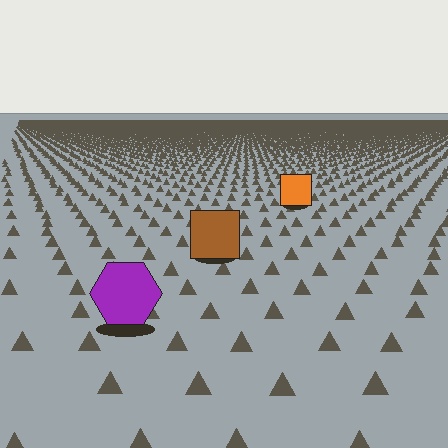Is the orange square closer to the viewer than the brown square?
No. The brown square is closer — you can tell from the texture gradient: the ground texture is coarser near it.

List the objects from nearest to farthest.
From nearest to farthest: the purple hexagon, the brown square, the orange square.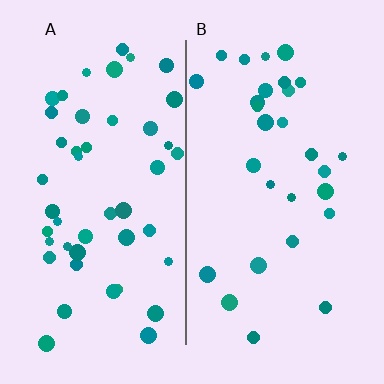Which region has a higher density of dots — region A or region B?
A (the left).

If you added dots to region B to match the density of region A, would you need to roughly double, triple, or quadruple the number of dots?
Approximately double.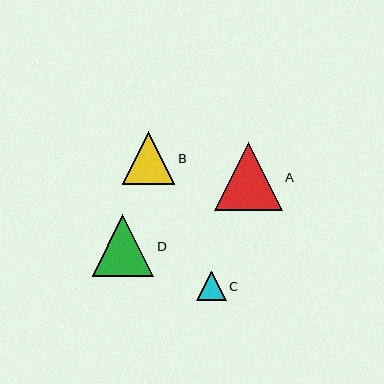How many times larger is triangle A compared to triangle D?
Triangle A is approximately 1.1 times the size of triangle D.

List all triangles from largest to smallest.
From largest to smallest: A, D, B, C.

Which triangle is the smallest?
Triangle C is the smallest with a size of approximately 29 pixels.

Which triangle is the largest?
Triangle A is the largest with a size of approximately 68 pixels.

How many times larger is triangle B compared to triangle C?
Triangle B is approximately 1.8 times the size of triangle C.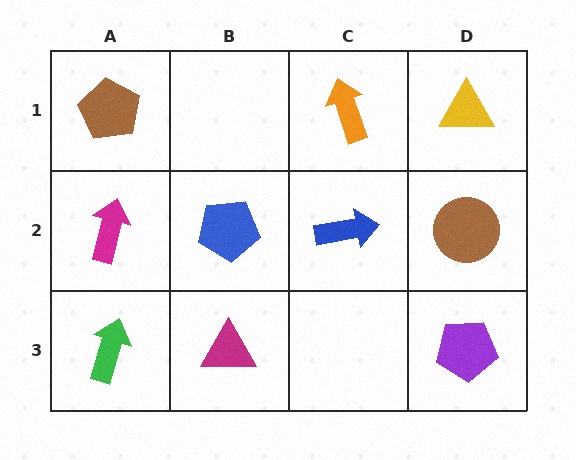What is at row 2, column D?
A brown circle.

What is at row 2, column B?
A blue pentagon.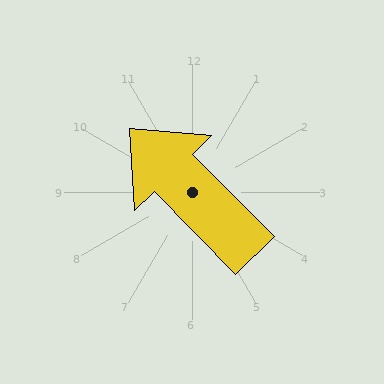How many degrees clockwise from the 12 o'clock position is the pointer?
Approximately 315 degrees.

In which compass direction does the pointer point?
Northwest.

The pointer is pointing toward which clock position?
Roughly 11 o'clock.